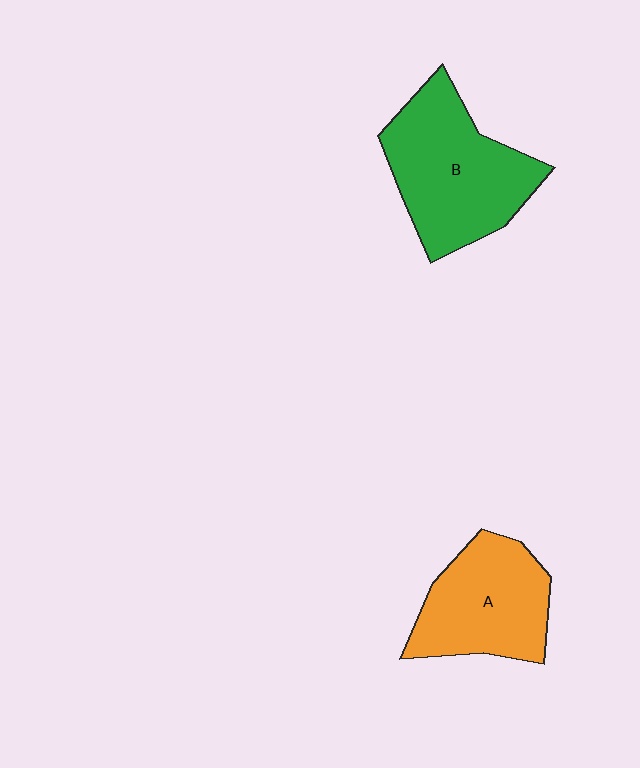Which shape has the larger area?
Shape B (green).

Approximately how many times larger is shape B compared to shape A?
Approximately 1.3 times.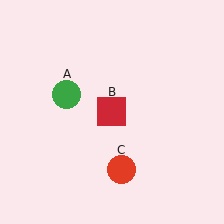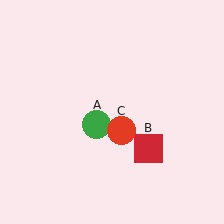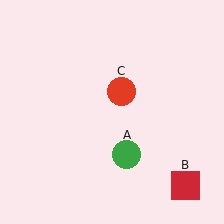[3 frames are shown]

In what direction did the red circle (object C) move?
The red circle (object C) moved up.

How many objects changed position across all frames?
3 objects changed position: green circle (object A), red square (object B), red circle (object C).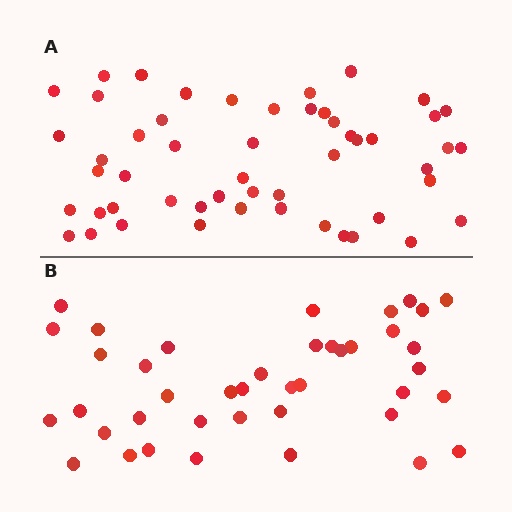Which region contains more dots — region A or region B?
Region A (the top region) has more dots.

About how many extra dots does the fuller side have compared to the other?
Region A has roughly 12 or so more dots than region B.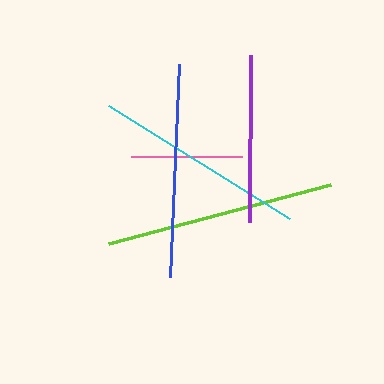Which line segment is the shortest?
The pink line is the shortest at approximately 111 pixels.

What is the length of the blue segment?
The blue segment is approximately 213 pixels long.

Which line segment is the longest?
The lime line is the longest at approximately 230 pixels.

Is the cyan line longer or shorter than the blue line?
The cyan line is longer than the blue line.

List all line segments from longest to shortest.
From longest to shortest: lime, cyan, blue, purple, pink.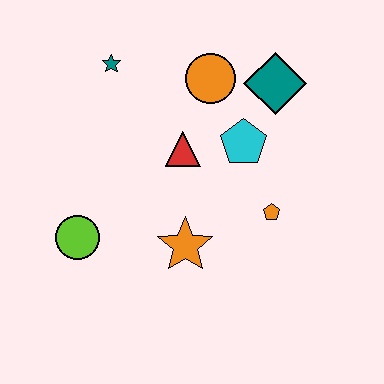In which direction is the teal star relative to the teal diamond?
The teal star is to the left of the teal diamond.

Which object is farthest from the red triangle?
The lime circle is farthest from the red triangle.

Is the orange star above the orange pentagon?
No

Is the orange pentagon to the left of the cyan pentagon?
No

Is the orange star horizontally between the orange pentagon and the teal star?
Yes